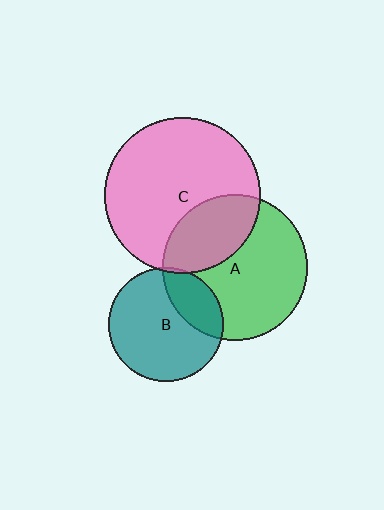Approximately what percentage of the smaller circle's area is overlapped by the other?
Approximately 5%.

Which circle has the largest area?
Circle C (pink).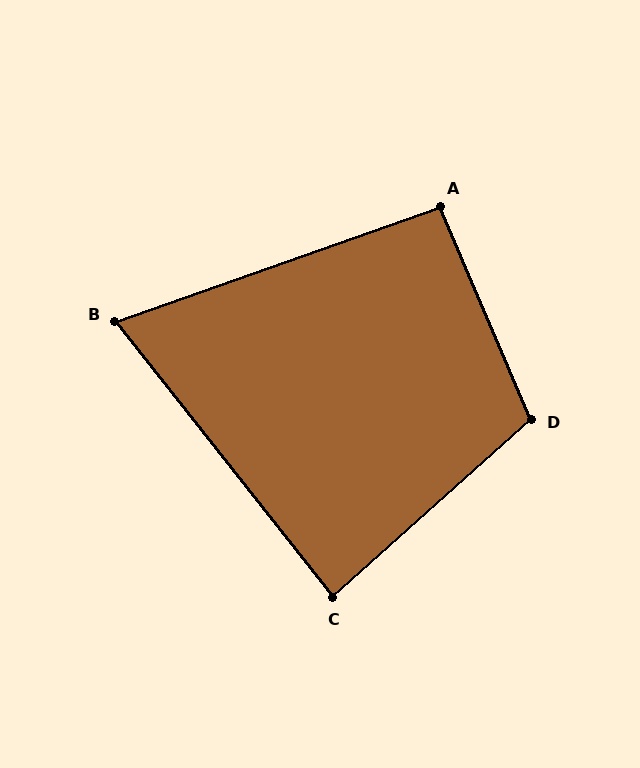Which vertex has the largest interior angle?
D, at approximately 109 degrees.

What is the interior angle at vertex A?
Approximately 94 degrees (approximately right).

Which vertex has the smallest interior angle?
B, at approximately 71 degrees.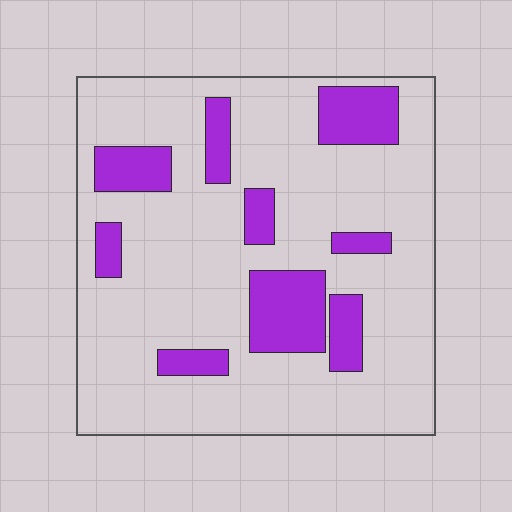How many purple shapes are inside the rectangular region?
9.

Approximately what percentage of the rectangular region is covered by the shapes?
Approximately 20%.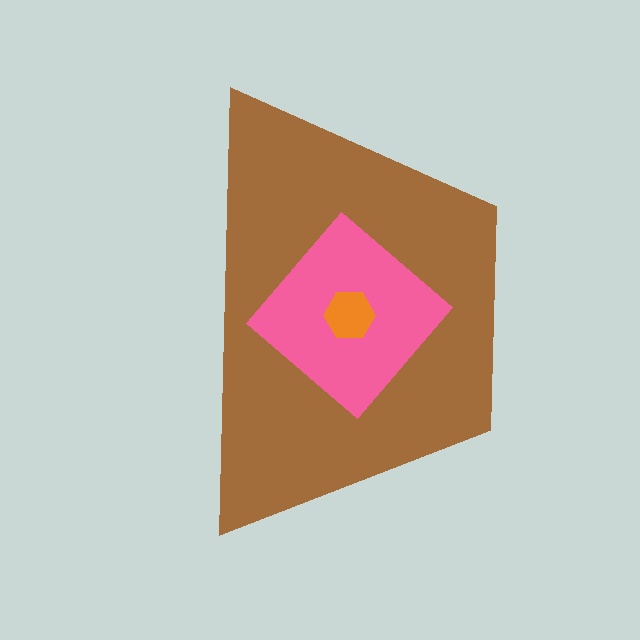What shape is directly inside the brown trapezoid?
The pink diamond.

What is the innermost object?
The orange hexagon.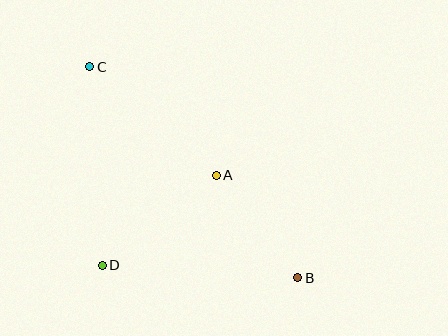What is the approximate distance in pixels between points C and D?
The distance between C and D is approximately 199 pixels.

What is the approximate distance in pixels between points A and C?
The distance between A and C is approximately 167 pixels.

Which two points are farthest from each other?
Points B and C are farthest from each other.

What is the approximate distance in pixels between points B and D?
The distance between B and D is approximately 196 pixels.